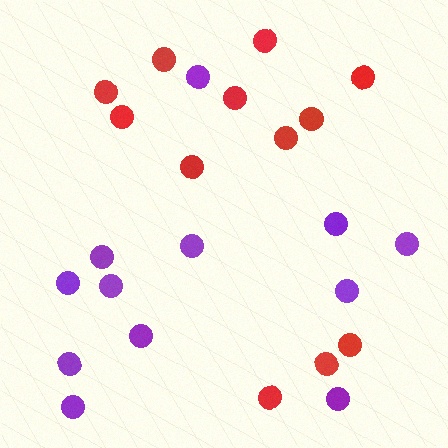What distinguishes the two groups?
There are 2 groups: one group of red circles (12) and one group of purple circles (12).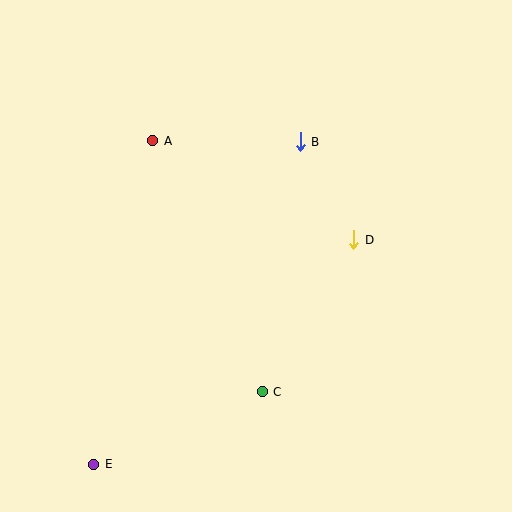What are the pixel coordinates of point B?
Point B is at (300, 142).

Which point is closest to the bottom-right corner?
Point C is closest to the bottom-right corner.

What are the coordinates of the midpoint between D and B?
The midpoint between D and B is at (327, 191).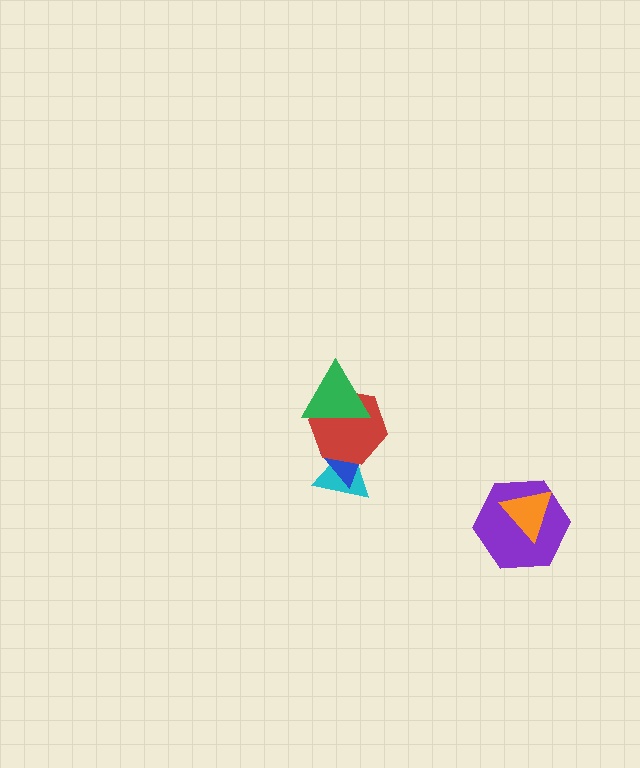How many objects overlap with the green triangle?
1 object overlaps with the green triangle.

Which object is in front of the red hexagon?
The green triangle is in front of the red hexagon.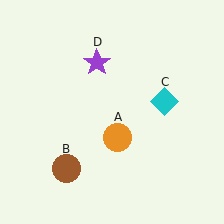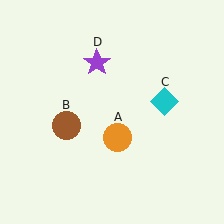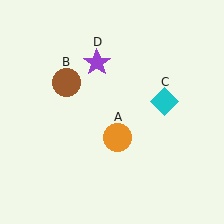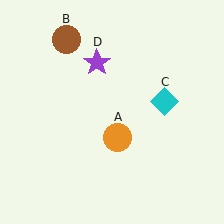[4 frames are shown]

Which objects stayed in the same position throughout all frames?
Orange circle (object A) and cyan diamond (object C) and purple star (object D) remained stationary.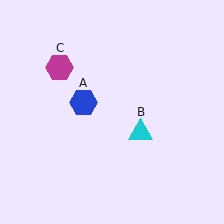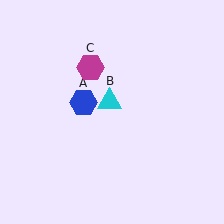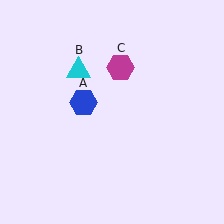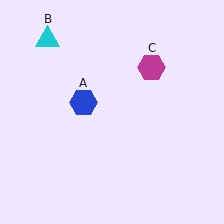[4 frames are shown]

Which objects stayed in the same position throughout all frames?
Blue hexagon (object A) remained stationary.